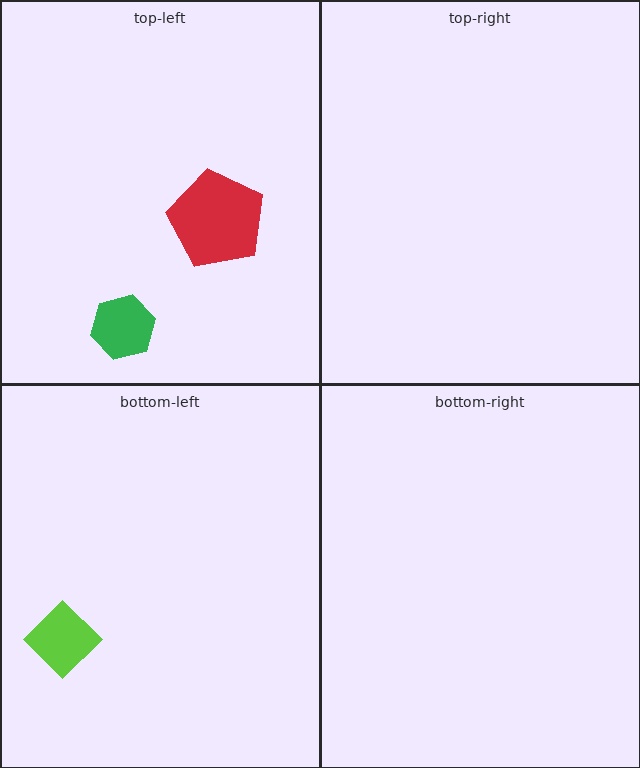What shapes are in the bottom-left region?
The lime diamond.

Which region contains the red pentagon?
The top-left region.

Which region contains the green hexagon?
The top-left region.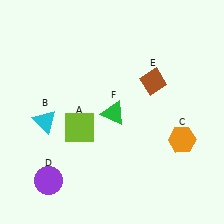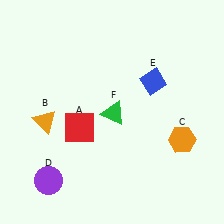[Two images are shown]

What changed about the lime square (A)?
In Image 1, A is lime. In Image 2, it changed to red.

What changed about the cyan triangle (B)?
In Image 1, B is cyan. In Image 2, it changed to orange.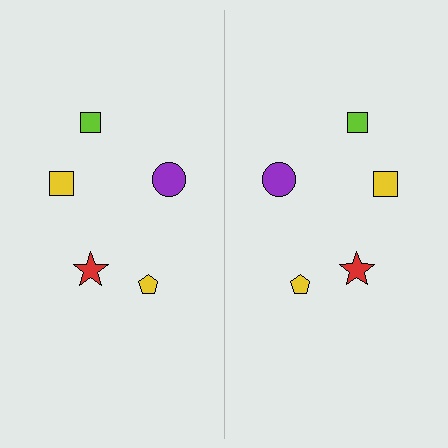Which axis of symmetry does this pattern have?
The pattern has a vertical axis of symmetry running through the center of the image.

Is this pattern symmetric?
Yes, this pattern has bilateral (reflection) symmetry.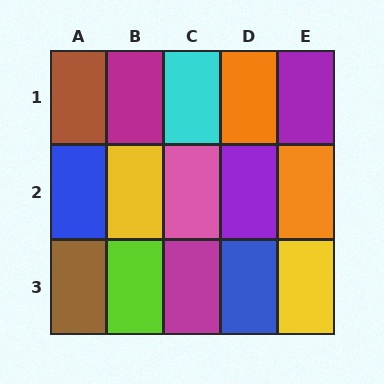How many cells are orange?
2 cells are orange.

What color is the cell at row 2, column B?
Yellow.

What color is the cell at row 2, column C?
Pink.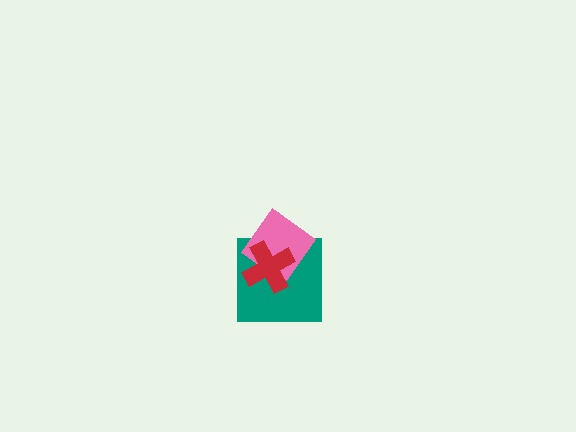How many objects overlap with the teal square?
2 objects overlap with the teal square.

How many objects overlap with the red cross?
2 objects overlap with the red cross.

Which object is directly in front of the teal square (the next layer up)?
The pink diamond is directly in front of the teal square.